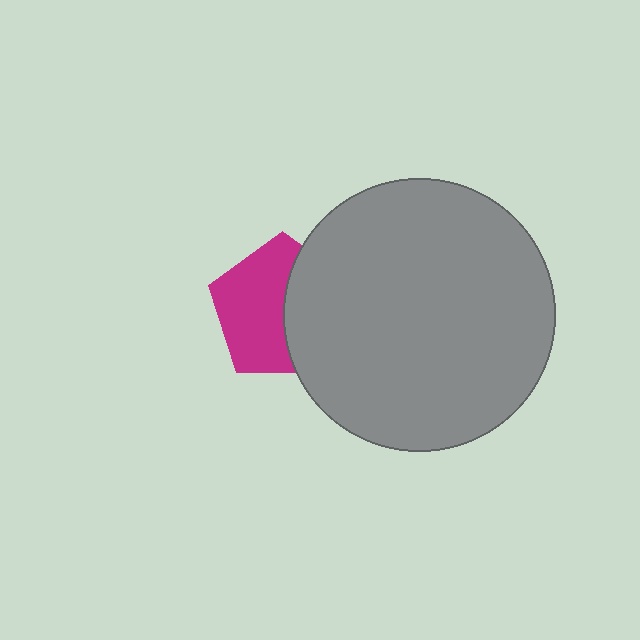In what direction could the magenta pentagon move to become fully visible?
The magenta pentagon could move left. That would shift it out from behind the gray circle entirely.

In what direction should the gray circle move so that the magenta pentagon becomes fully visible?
The gray circle should move right. That is the shortest direction to clear the overlap and leave the magenta pentagon fully visible.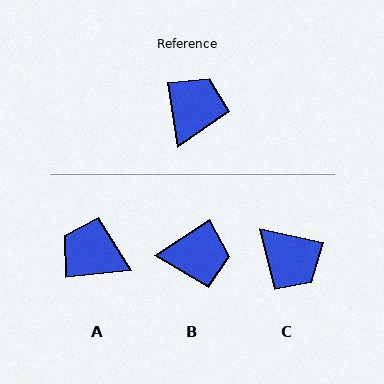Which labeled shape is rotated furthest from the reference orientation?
C, about 111 degrees away.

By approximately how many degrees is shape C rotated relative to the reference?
Approximately 111 degrees clockwise.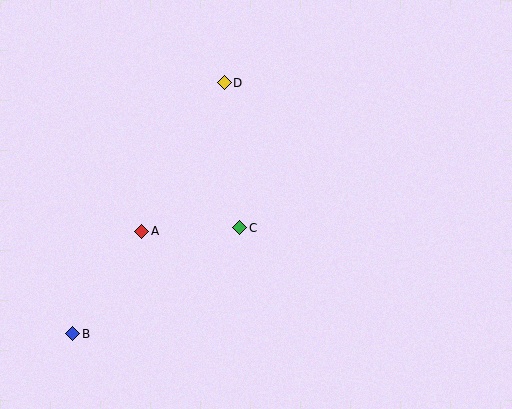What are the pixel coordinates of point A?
Point A is at (142, 231).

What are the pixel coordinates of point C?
Point C is at (240, 228).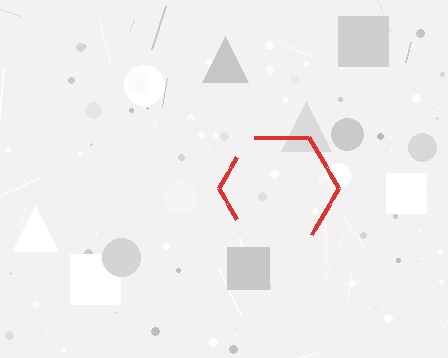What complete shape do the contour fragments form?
The contour fragments form a hexagon.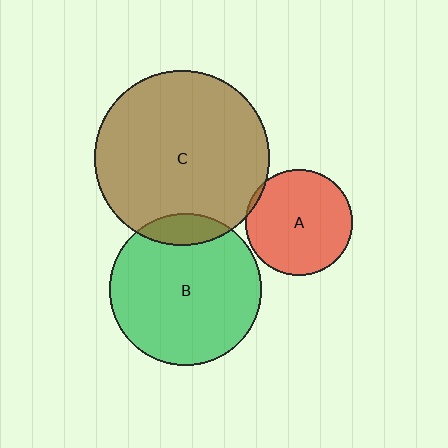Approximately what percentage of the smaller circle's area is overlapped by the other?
Approximately 5%.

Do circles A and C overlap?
Yes.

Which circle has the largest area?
Circle C (brown).